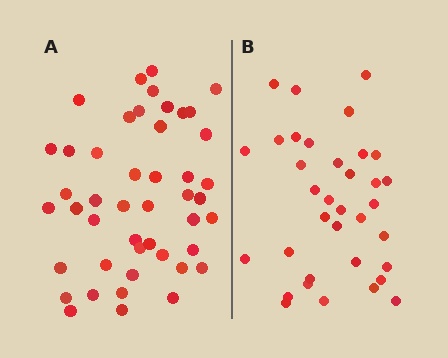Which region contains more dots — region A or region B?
Region A (the left region) has more dots.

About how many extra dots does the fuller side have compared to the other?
Region A has roughly 12 or so more dots than region B.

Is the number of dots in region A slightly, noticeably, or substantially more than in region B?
Region A has noticeably more, but not dramatically so. The ratio is roughly 1.3 to 1.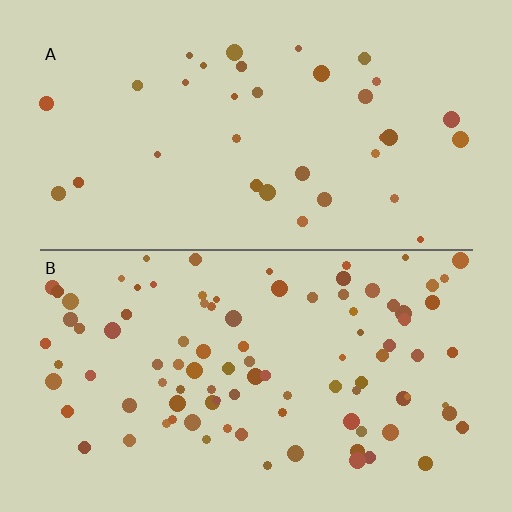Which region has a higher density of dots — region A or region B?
B (the bottom).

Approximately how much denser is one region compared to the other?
Approximately 2.7× — region B over region A.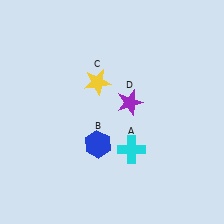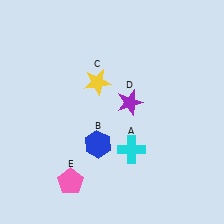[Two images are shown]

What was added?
A pink pentagon (E) was added in Image 2.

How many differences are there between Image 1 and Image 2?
There is 1 difference between the two images.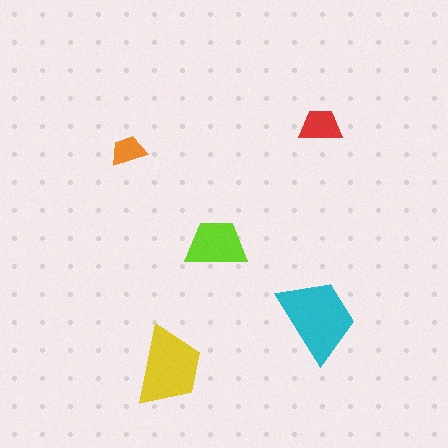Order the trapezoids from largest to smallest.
the cyan one, the yellow one, the lime one, the red one, the orange one.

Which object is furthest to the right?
The red trapezoid is rightmost.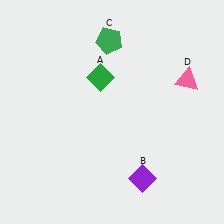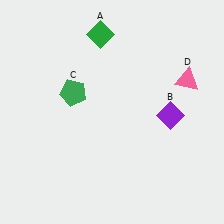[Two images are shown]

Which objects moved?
The objects that moved are: the green diamond (A), the purple diamond (B), the green pentagon (C).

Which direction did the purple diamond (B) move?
The purple diamond (B) moved up.